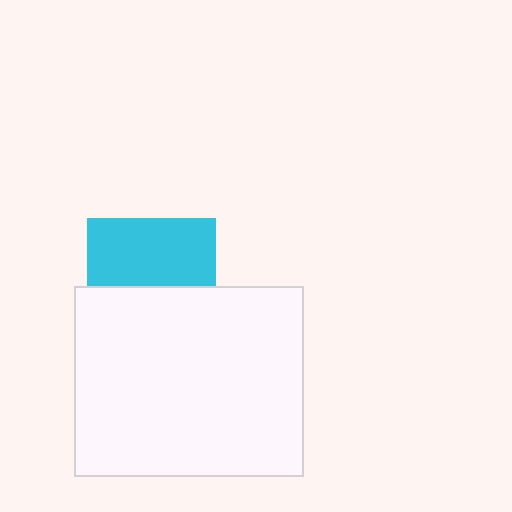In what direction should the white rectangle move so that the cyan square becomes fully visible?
The white rectangle should move down. That is the shortest direction to clear the overlap and leave the cyan square fully visible.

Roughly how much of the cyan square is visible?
About half of it is visible (roughly 52%).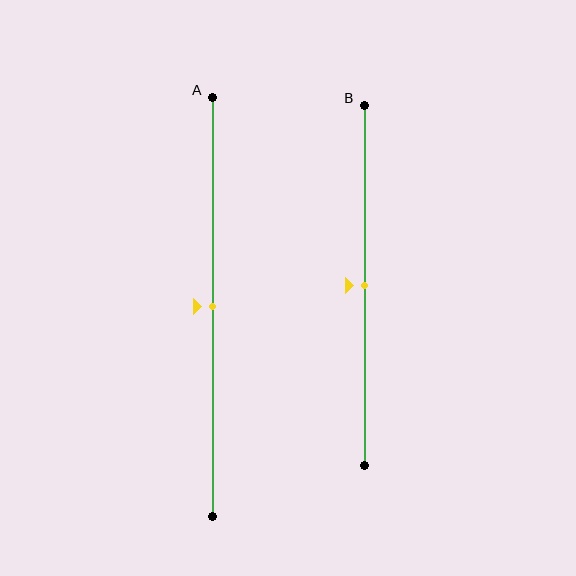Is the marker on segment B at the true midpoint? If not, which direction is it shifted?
Yes, the marker on segment B is at the true midpoint.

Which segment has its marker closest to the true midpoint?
Segment A has its marker closest to the true midpoint.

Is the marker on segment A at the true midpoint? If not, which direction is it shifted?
Yes, the marker on segment A is at the true midpoint.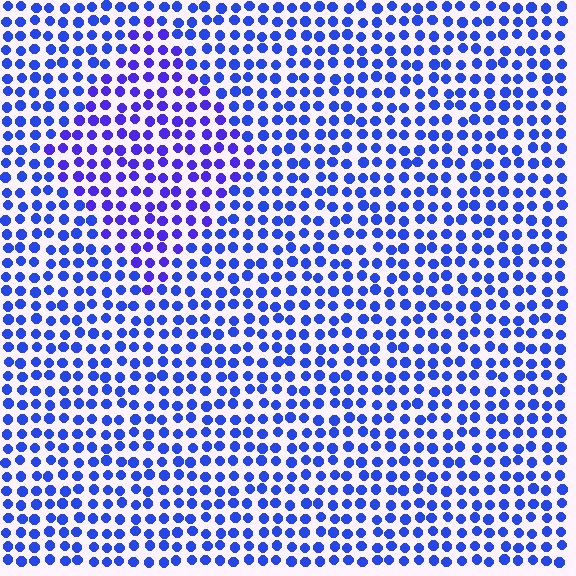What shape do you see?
I see a diamond.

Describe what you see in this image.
The image is filled with small blue elements in a uniform arrangement. A diamond-shaped region is visible where the elements are tinted to a slightly different hue, forming a subtle color boundary.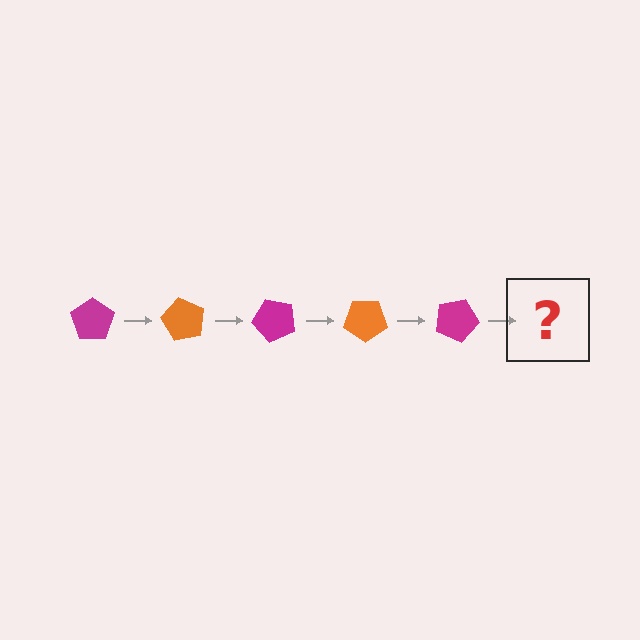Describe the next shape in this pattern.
It should be an orange pentagon, rotated 300 degrees from the start.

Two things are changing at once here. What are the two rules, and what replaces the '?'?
The two rules are that it rotates 60 degrees each step and the color cycles through magenta and orange. The '?' should be an orange pentagon, rotated 300 degrees from the start.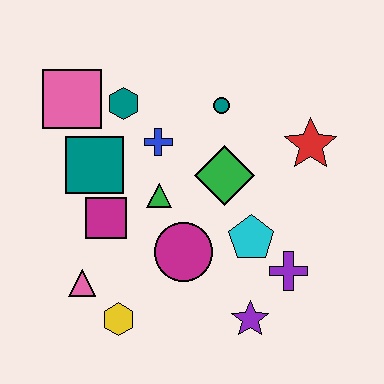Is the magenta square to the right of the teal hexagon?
No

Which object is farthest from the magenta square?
The red star is farthest from the magenta square.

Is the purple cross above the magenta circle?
No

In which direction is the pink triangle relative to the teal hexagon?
The pink triangle is below the teal hexagon.